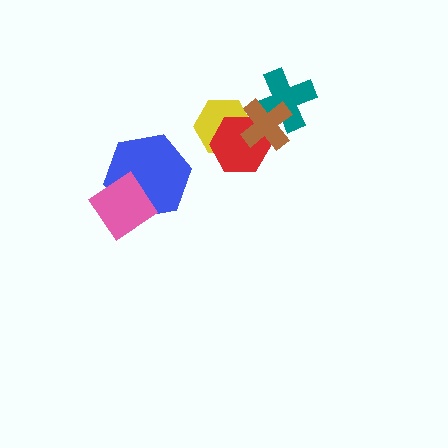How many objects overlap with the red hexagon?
2 objects overlap with the red hexagon.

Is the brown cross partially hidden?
No, no other shape covers it.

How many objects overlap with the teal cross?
1 object overlaps with the teal cross.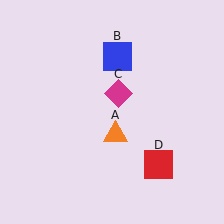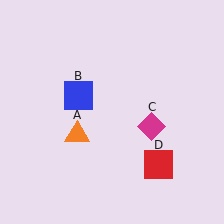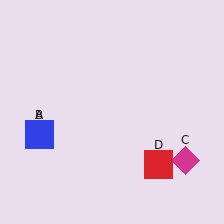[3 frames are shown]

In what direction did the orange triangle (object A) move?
The orange triangle (object A) moved left.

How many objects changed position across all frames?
3 objects changed position: orange triangle (object A), blue square (object B), magenta diamond (object C).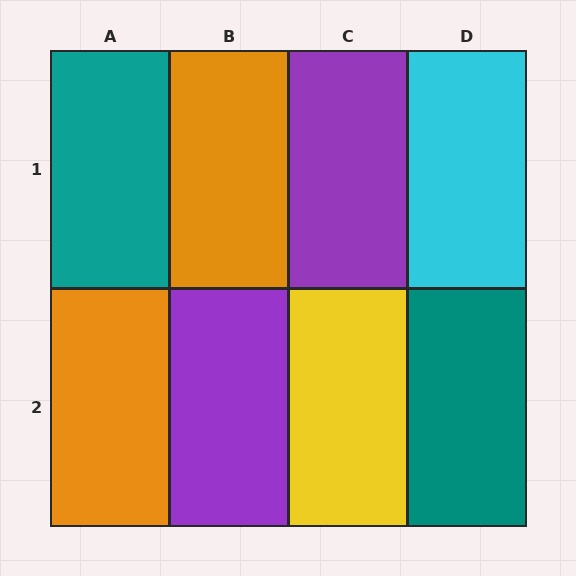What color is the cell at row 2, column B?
Purple.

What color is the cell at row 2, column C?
Yellow.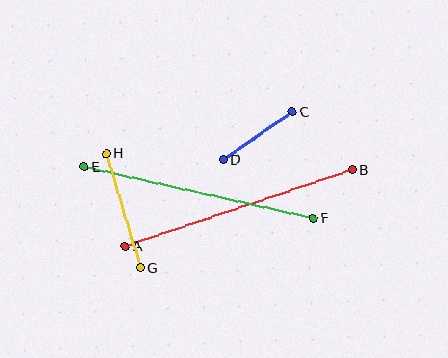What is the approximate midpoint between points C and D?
The midpoint is at approximately (258, 136) pixels.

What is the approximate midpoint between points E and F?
The midpoint is at approximately (199, 193) pixels.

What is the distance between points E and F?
The distance is approximately 235 pixels.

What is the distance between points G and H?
The distance is approximately 119 pixels.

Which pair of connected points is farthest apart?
Points A and B are farthest apart.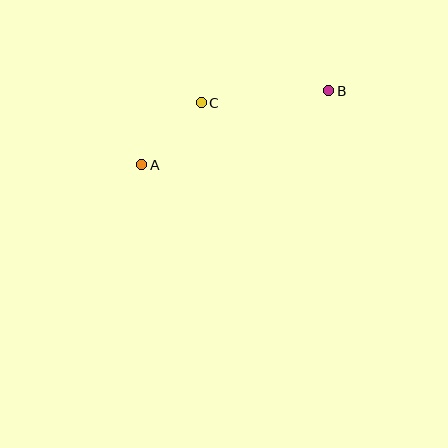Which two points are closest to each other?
Points A and C are closest to each other.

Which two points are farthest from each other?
Points A and B are farthest from each other.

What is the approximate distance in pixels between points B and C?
The distance between B and C is approximately 128 pixels.